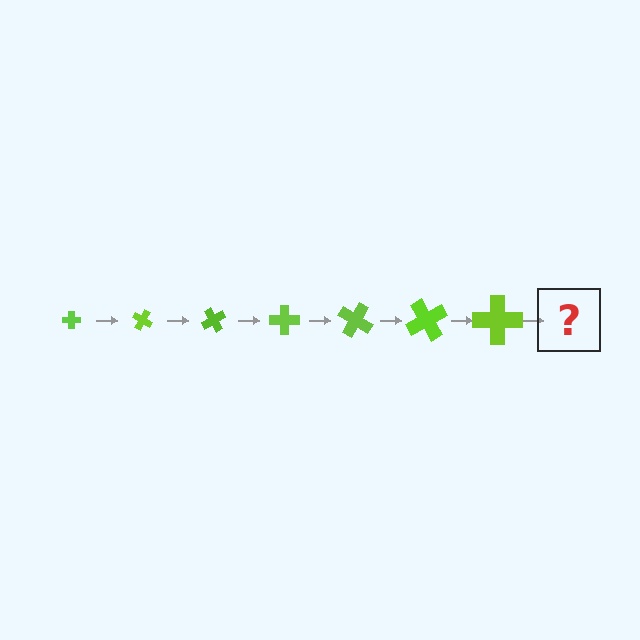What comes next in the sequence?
The next element should be a cross, larger than the previous one and rotated 210 degrees from the start.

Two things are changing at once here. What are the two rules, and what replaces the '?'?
The two rules are that the cross grows larger each step and it rotates 30 degrees each step. The '?' should be a cross, larger than the previous one and rotated 210 degrees from the start.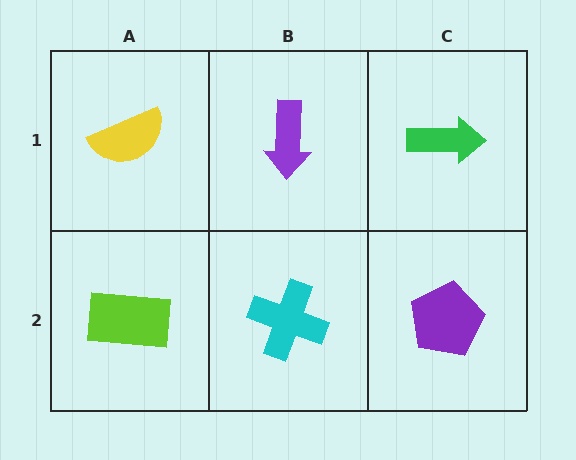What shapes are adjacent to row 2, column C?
A green arrow (row 1, column C), a cyan cross (row 2, column B).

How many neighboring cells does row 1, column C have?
2.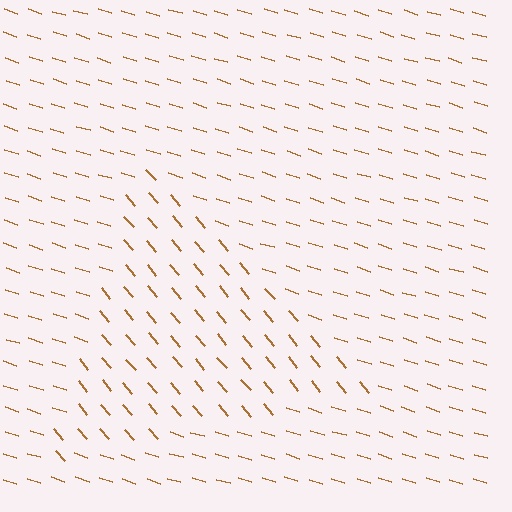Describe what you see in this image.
The image is filled with small brown line segments. A triangle region in the image has lines oriented differently from the surrounding lines, creating a visible texture boundary.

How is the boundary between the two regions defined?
The boundary is defined purely by a change in line orientation (approximately 33 degrees difference). All lines are the same color and thickness.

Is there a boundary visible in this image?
Yes, there is a texture boundary formed by a change in line orientation.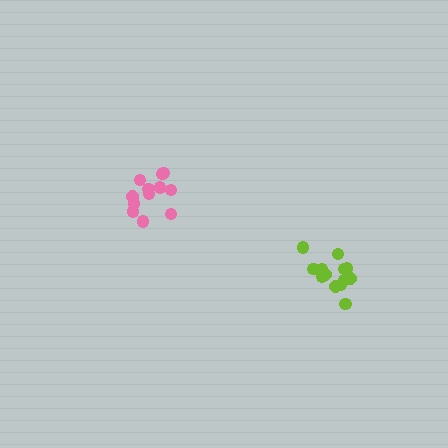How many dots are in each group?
Group 1: 12 dots, Group 2: 13 dots (25 total).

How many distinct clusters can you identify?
There are 2 distinct clusters.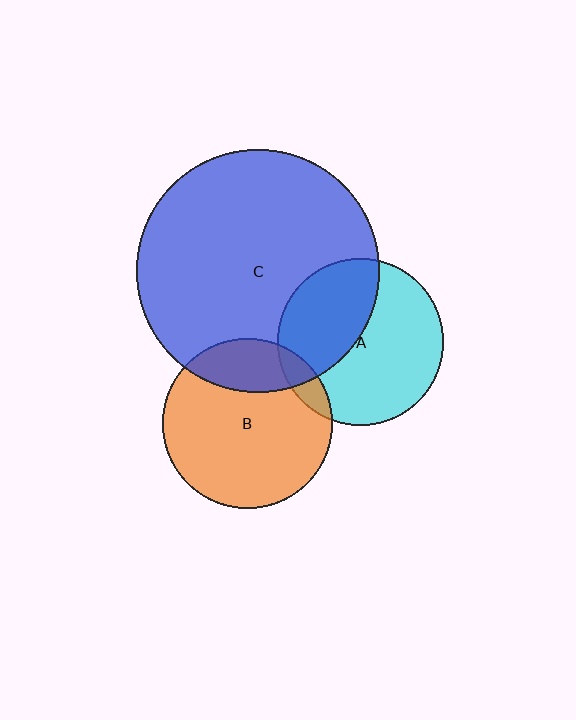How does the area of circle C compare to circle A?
Approximately 2.1 times.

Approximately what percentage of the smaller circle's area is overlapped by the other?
Approximately 40%.